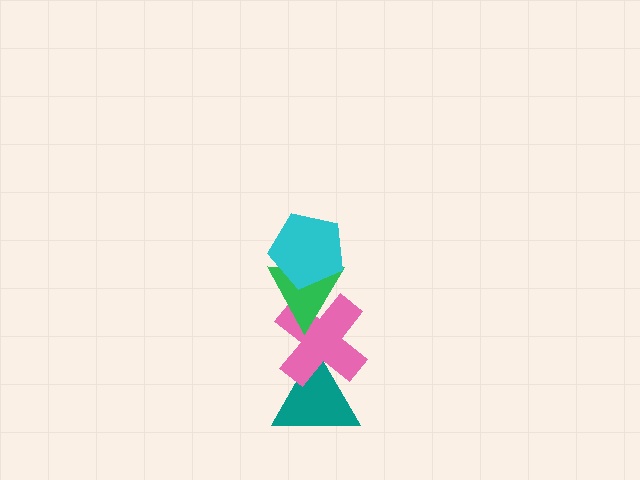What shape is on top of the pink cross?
The green triangle is on top of the pink cross.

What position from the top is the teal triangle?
The teal triangle is 4th from the top.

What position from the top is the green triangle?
The green triangle is 2nd from the top.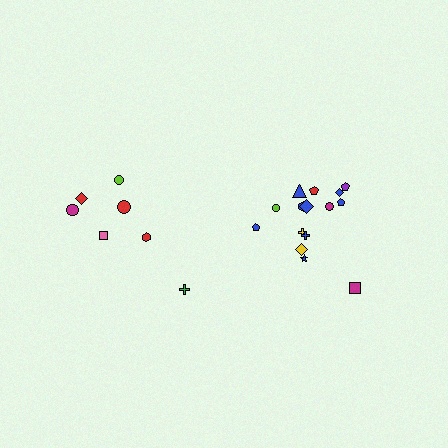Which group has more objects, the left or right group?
The right group.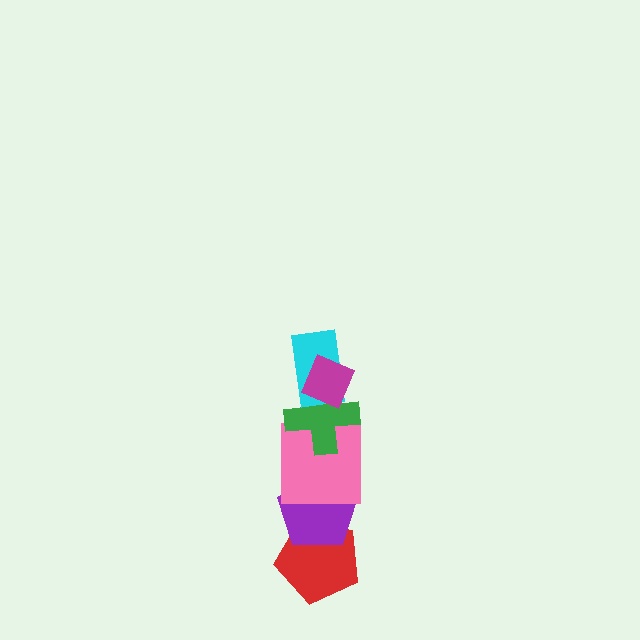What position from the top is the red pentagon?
The red pentagon is 6th from the top.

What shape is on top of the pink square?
The green cross is on top of the pink square.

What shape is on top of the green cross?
The cyan rectangle is on top of the green cross.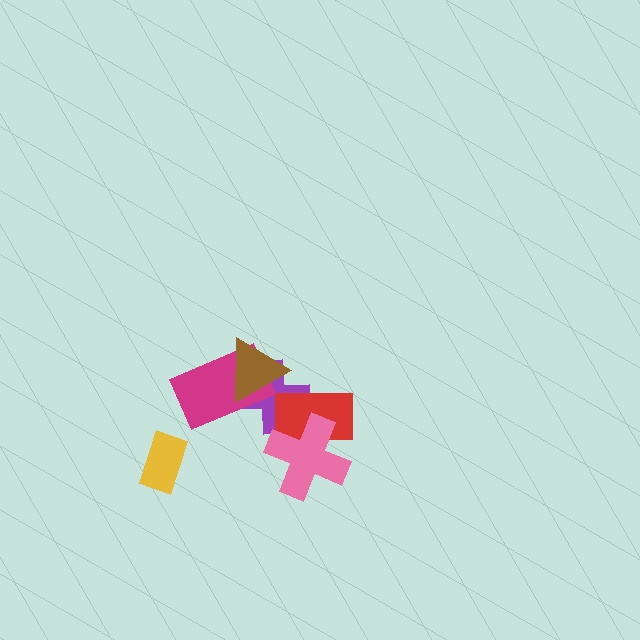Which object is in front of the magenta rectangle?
The brown triangle is in front of the magenta rectangle.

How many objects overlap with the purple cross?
4 objects overlap with the purple cross.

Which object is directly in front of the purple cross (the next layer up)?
The red rectangle is directly in front of the purple cross.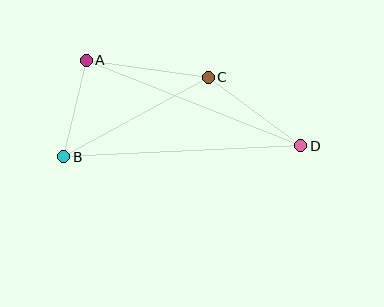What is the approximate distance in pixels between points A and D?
The distance between A and D is approximately 231 pixels.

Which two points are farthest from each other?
Points B and D are farthest from each other.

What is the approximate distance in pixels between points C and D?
The distance between C and D is approximately 115 pixels.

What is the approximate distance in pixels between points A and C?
The distance between A and C is approximately 123 pixels.